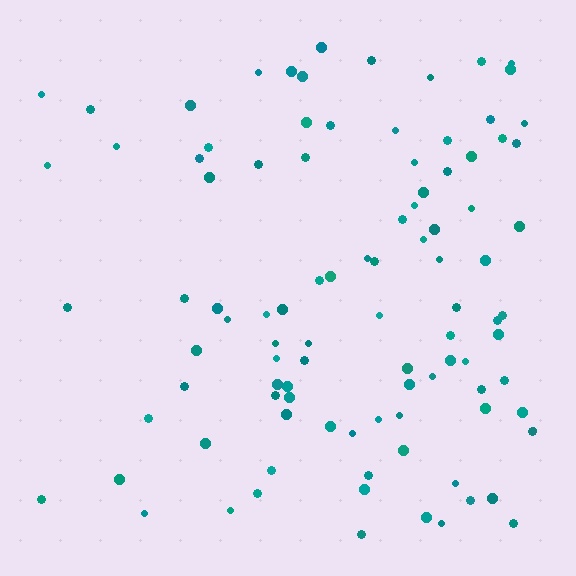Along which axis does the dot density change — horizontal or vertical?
Horizontal.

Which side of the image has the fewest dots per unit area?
The left.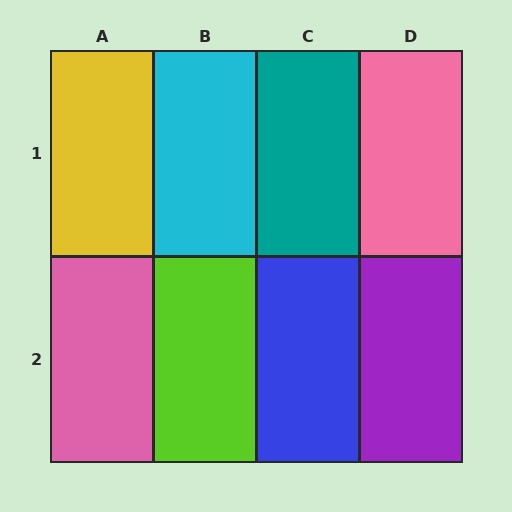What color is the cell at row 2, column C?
Blue.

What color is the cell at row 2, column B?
Lime.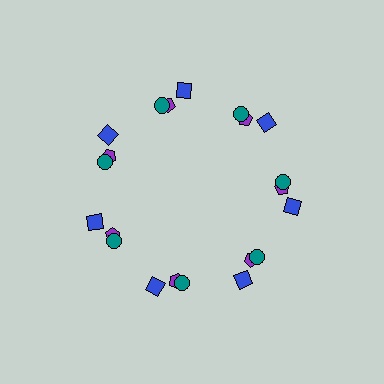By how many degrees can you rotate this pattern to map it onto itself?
The pattern maps onto itself every 51 degrees of rotation.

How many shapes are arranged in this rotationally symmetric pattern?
There are 21 shapes, arranged in 7 groups of 3.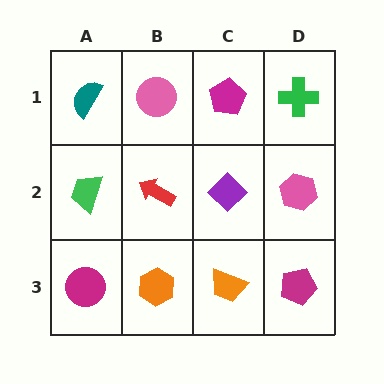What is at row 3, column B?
An orange hexagon.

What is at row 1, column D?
A green cross.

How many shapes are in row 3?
4 shapes.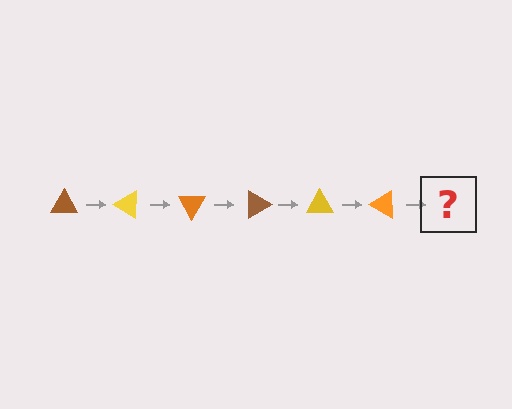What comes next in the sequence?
The next element should be a brown triangle, rotated 180 degrees from the start.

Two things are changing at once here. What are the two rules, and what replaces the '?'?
The two rules are that it rotates 30 degrees each step and the color cycles through brown, yellow, and orange. The '?' should be a brown triangle, rotated 180 degrees from the start.